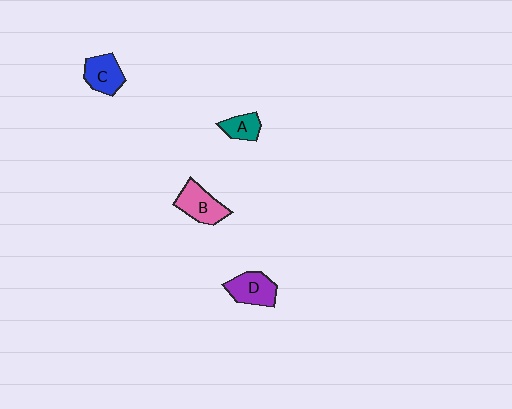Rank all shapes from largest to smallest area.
From largest to smallest: B (pink), D (purple), C (blue), A (teal).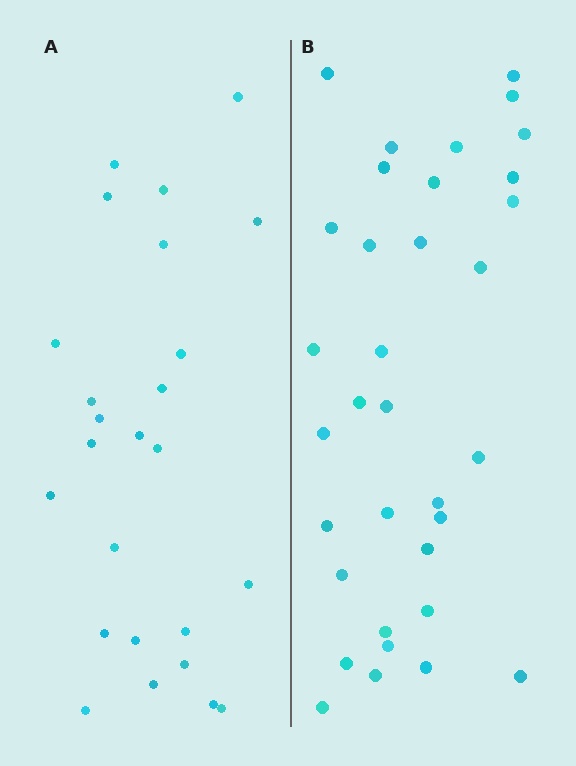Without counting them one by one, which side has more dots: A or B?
Region B (the right region) has more dots.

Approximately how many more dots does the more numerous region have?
Region B has roughly 8 or so more dots than region A.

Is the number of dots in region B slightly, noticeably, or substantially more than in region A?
Region B has noticeably more, but not dramatically so. The ratio is roughly 1.4 to 1.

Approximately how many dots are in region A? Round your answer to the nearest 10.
About 20 dots. (The exact count is 25, which rounds to 20.)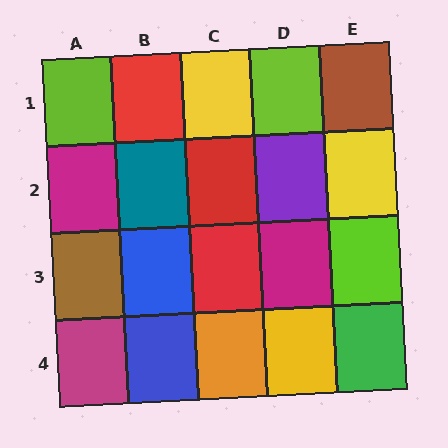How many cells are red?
3 cells are red.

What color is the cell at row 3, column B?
Blue.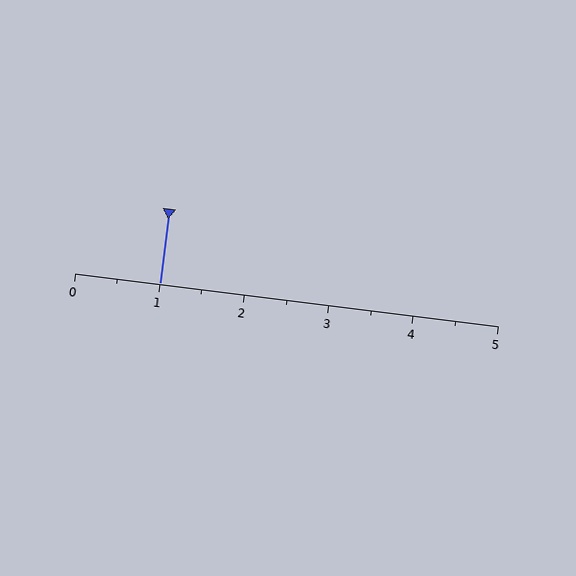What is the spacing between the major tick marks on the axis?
The major ticks are spaced 1 apart.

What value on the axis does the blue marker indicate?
The marker indicates approximately 1.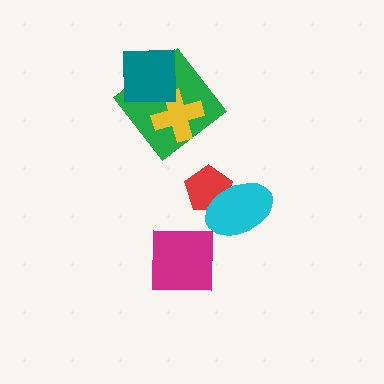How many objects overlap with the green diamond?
2 objects overlap with the green diamond.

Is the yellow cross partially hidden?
Yes, it is partially covered by another shape.